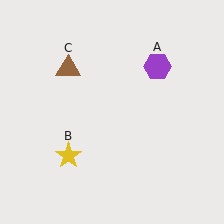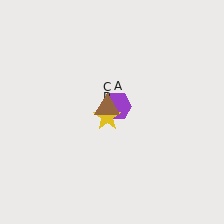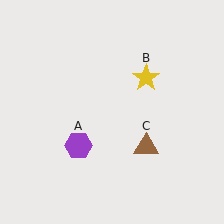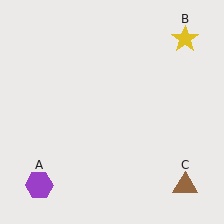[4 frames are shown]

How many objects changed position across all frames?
3 objects changed position: purple hexagon (object A), yellow star (object B), brown triangle (object C).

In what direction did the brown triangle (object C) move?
The brown triangle (object C) moved down and to the right.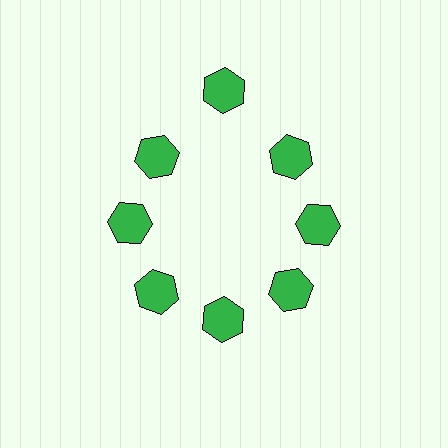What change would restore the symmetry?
The symmetry would be restored by moving it inward, back onto the ring so that all 8 hexagons sit at equal angles and equal distance from the center.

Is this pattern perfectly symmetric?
No. The 8 green hexagons are arranged in a ring, but one element near the 12 o'clock position is pushed outward from the center, breaking the 8-fold rotational symmetry.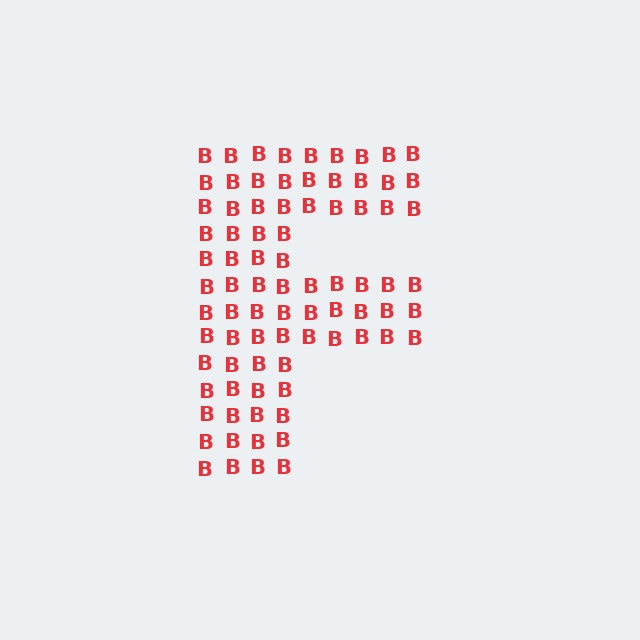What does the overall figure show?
The overall figure shows the letter F.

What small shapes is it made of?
It is made of small letter B's.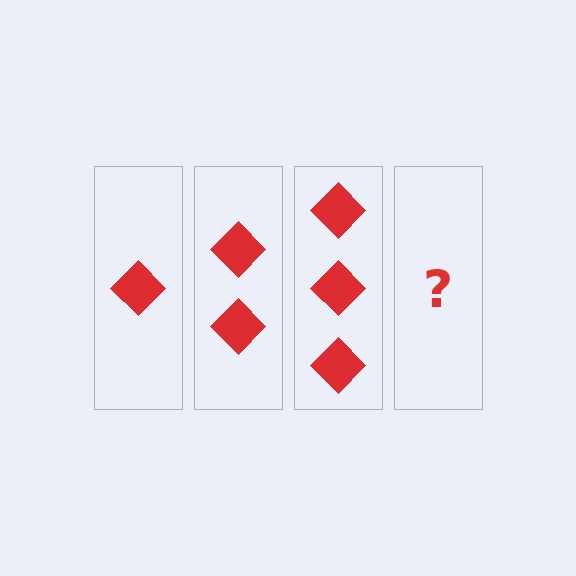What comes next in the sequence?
The next element should be 4 diamonds.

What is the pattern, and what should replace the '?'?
The pattern is that each step adds one more diamond. The '?' should be 4 diamonds.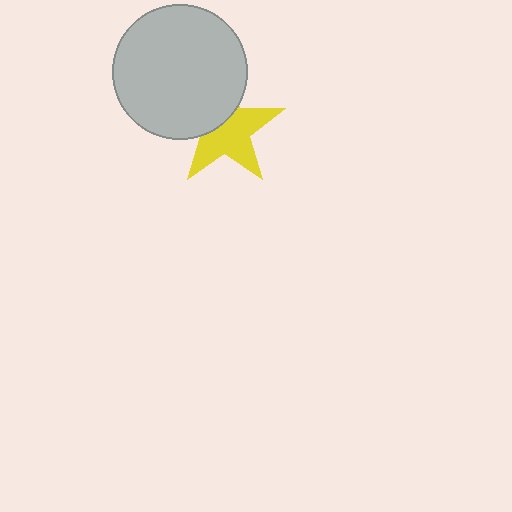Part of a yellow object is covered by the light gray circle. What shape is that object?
It is a star.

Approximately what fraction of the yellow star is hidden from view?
Roughly 38% of the yellow star is hidden behind the light gray circle.